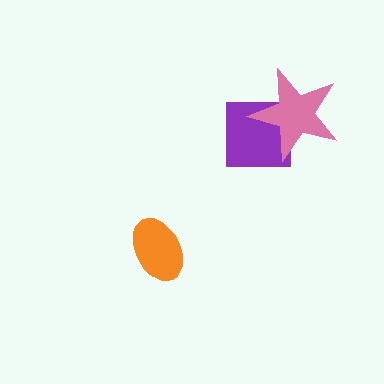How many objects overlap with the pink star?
1 object overlaps with the pink star.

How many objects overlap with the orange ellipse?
0 objects overlap with the orange ellipse.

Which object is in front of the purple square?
The pink star is in front of the purple square.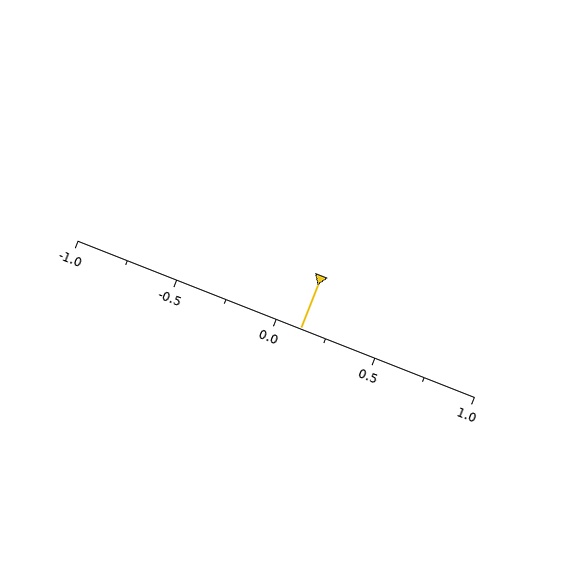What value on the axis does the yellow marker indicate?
The marker indicates approximately 0.12.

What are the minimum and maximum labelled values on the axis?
The axis runs from -1.0 to 1.0.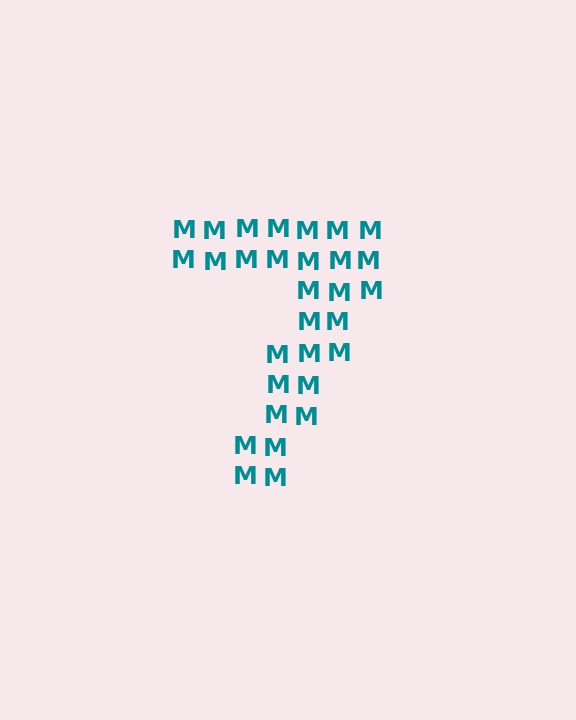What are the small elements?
The small elements are letter M's.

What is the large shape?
The large shape is the digit 7.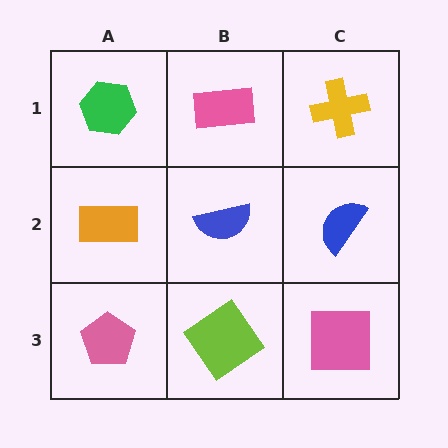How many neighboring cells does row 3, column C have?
2.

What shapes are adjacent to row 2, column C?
A yellow cross (row 1, column C), a pink square (row 3, column C), a blue semicircle (row 2, column B).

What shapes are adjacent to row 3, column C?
A blue semicircle (row 2, column C), a lime diamond (row 3, column B).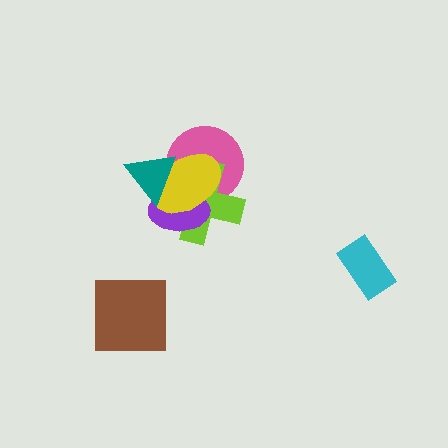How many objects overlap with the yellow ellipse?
4 objects overlap with the yellow ellipse.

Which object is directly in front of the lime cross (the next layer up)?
The purple ellipse is directly in front of the lime cross.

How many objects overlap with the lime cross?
4 objects overlap with the lime cross.